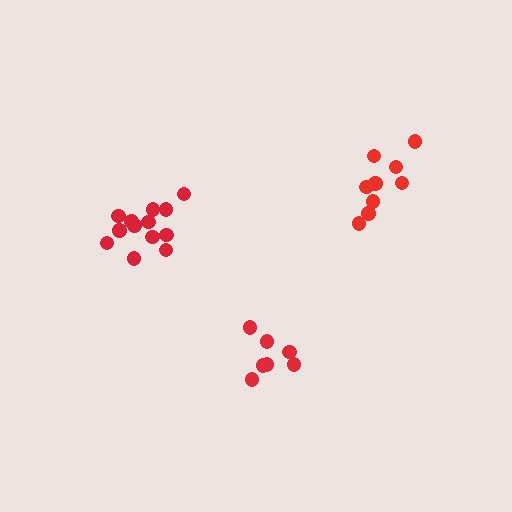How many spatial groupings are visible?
There are 3 spatial groupings.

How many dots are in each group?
Group 1: 7 dots, Group 2: 9 dots, Group 3: 13 dots (29 total).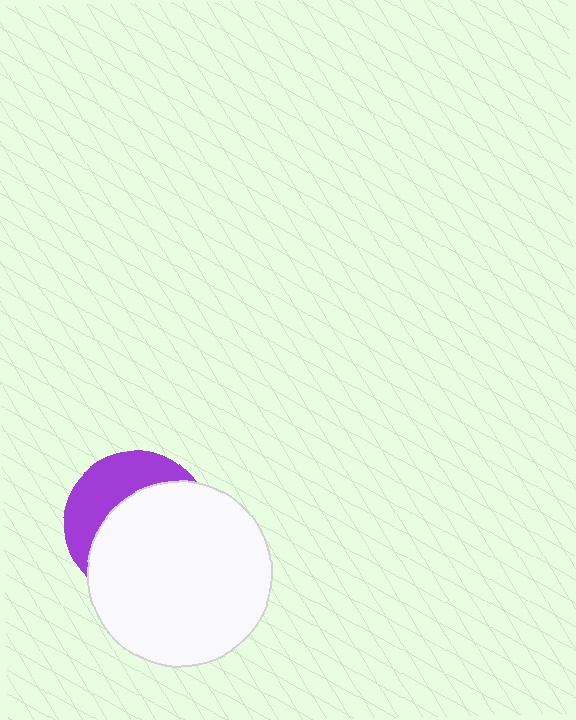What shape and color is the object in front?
The object in front is a white circle.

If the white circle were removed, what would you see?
You would see the complete purple circle.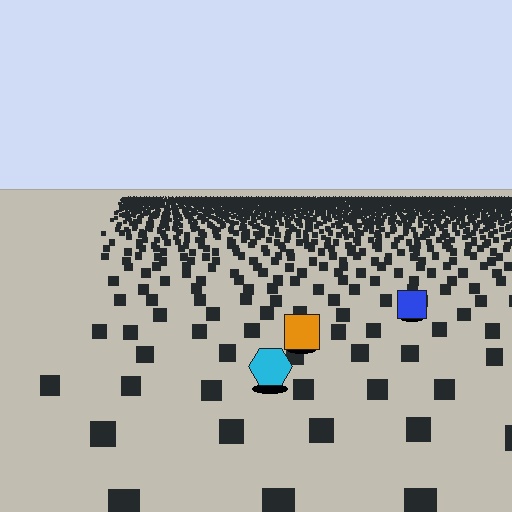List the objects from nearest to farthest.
From nearest to farthest: the cyan hexagon, the orange square, the blue square.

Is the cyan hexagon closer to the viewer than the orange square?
Yes. The cyan hexagon is closer — you can tell from the texture gradient: the ground texture is coarser near it.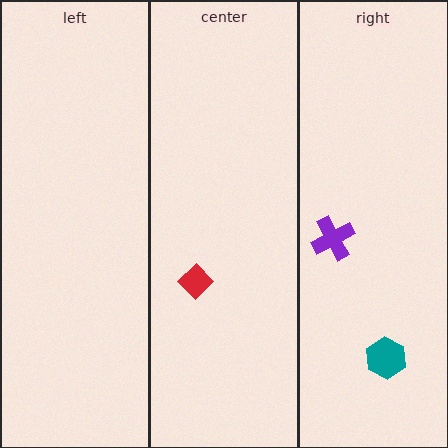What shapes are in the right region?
The purple cross, the teal hexagon.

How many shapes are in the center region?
1.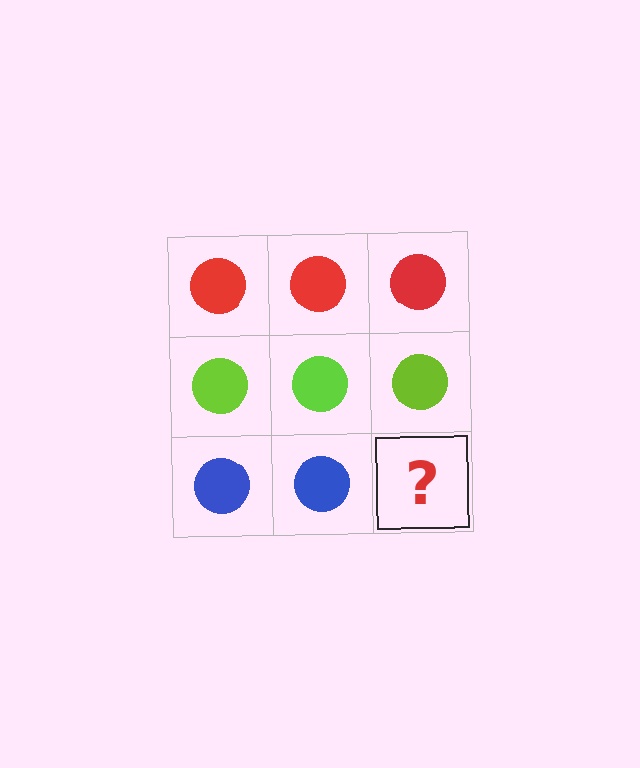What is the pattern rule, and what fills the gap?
The rule is that each row has a consistent color. The gap should be filled with a blue circle.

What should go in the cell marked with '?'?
The missing cell should contain a blue circle.